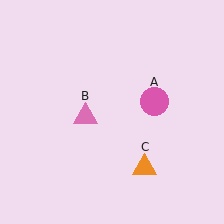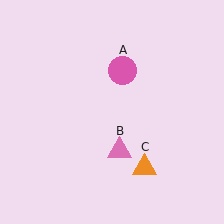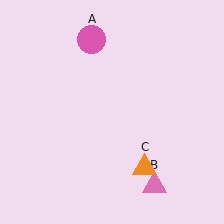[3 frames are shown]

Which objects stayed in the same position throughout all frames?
Orange triangle (object C) remained stationary.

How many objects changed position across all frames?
2 objects changed position: pink circle (object A), pink triangle (object B).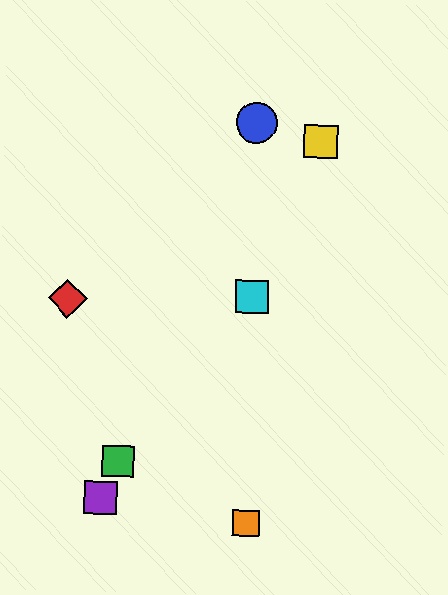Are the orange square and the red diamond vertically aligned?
No, the orange square is at x≈246 and the red diamond is at x≈68.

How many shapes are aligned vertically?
3 shapes (the blue circle, the orange square, the cyan square) are aligned vertically.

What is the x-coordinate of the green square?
The green square is at x≈118.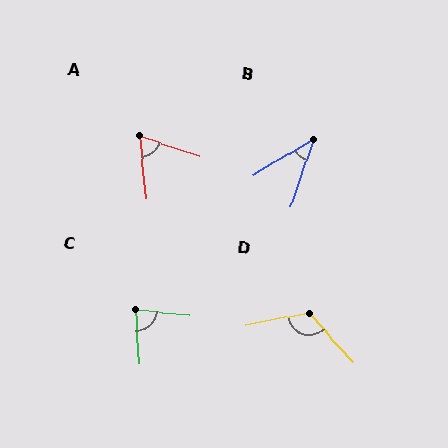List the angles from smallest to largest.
B (40°), A (66°), C (80°), D (122°).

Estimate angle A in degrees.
Approximately 66 degrees.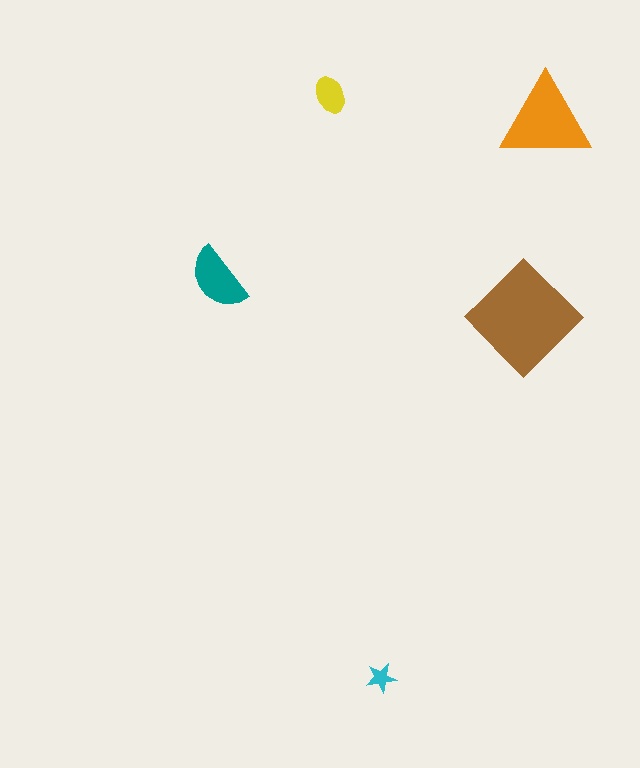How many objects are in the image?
There are 5 objects in the image.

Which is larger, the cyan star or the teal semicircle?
The teal semicircle.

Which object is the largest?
The brown diamond.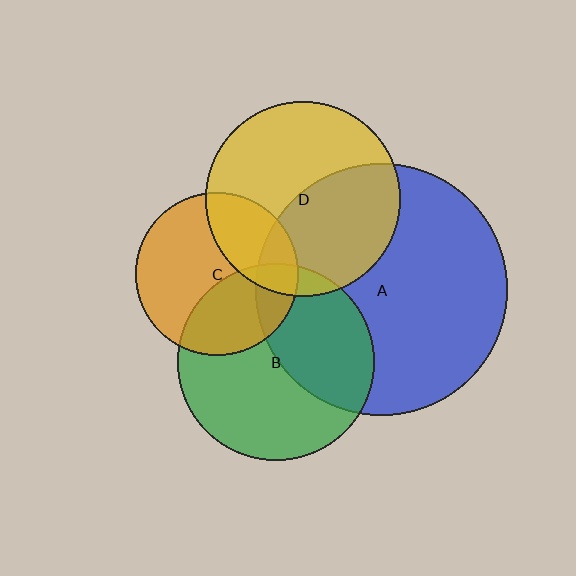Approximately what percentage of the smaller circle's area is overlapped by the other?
Approximately 40%.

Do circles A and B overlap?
Yes.